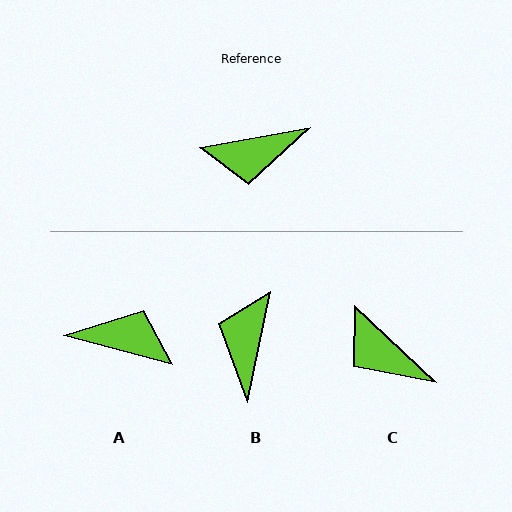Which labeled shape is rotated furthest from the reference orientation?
A, about 155 degrees away.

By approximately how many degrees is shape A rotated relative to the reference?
Approximately 155 degrees counter-clockwise.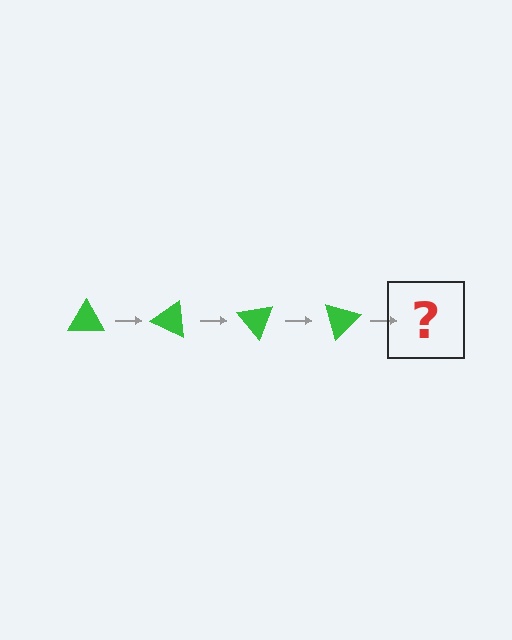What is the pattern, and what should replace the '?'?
The pattern is that the triangle rotates 25 degrees each step. The '?' should be a green triangle rotated 100 degrees.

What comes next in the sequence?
The next element should be a green triangle rotated 100 degrees.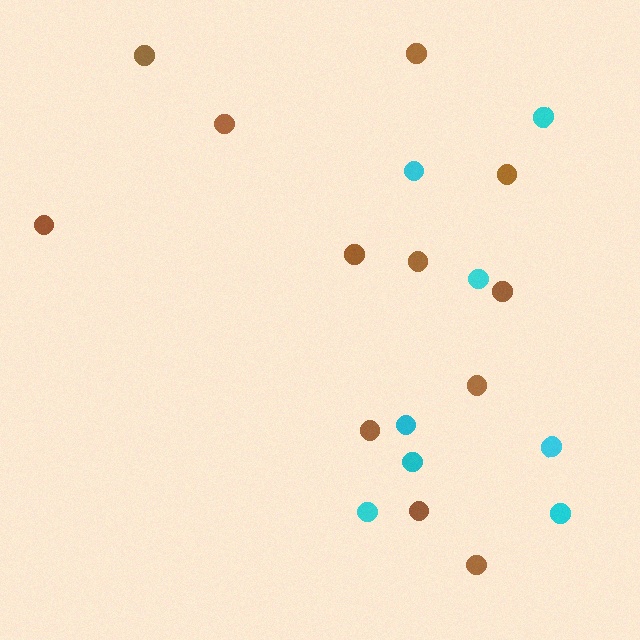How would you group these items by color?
There are 2 groups: one group of brown circles (12) and one group of cyan circles (8).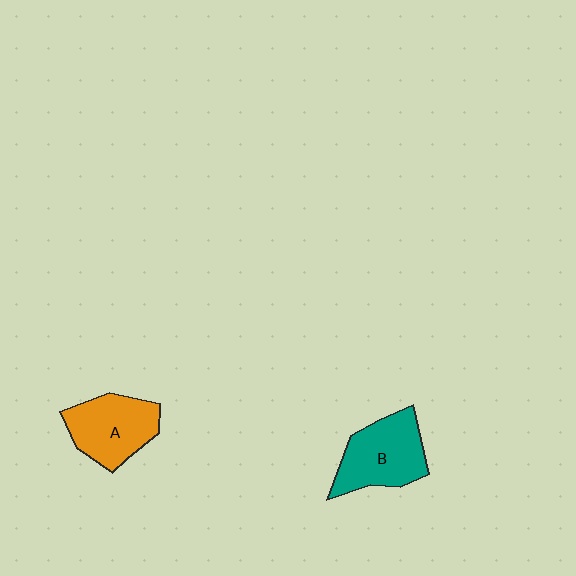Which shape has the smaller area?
Shape A (orange).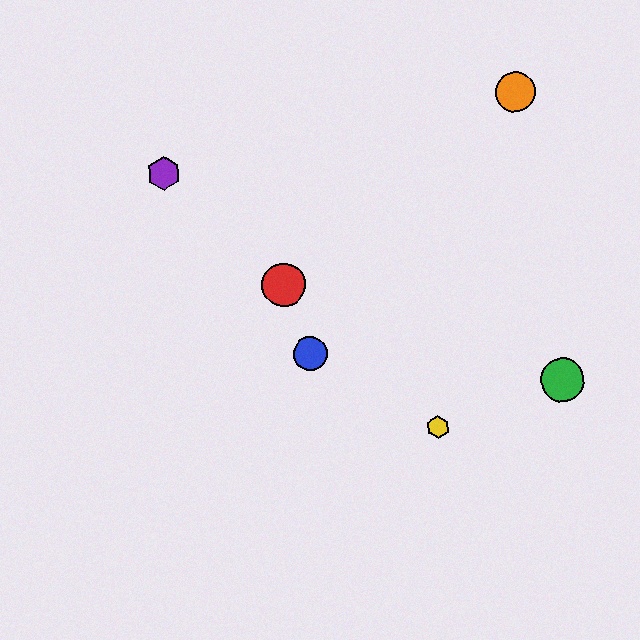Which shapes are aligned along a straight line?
The red circle, the yellow hexagon, the purple hexagon are aligned along a straight line.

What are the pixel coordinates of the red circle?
The red circle is at (284, 285).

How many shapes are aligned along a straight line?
3 shapes (the red circle, the yellow hexagon, the purple hexagon) are aligned along a straight line.